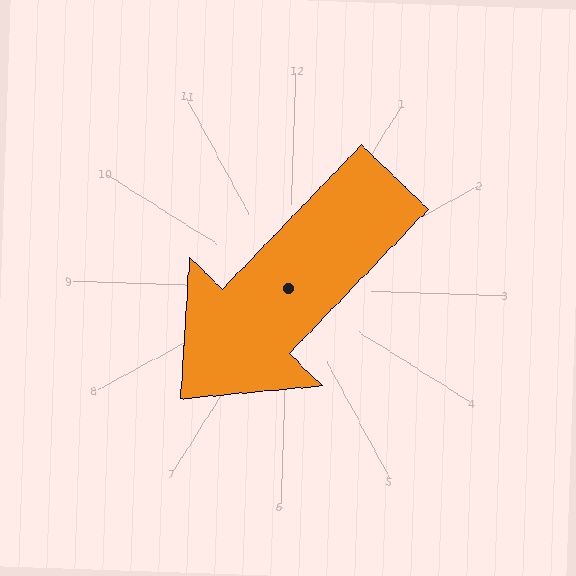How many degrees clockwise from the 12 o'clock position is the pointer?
Approximately 222 degrees.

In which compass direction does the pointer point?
Southwest.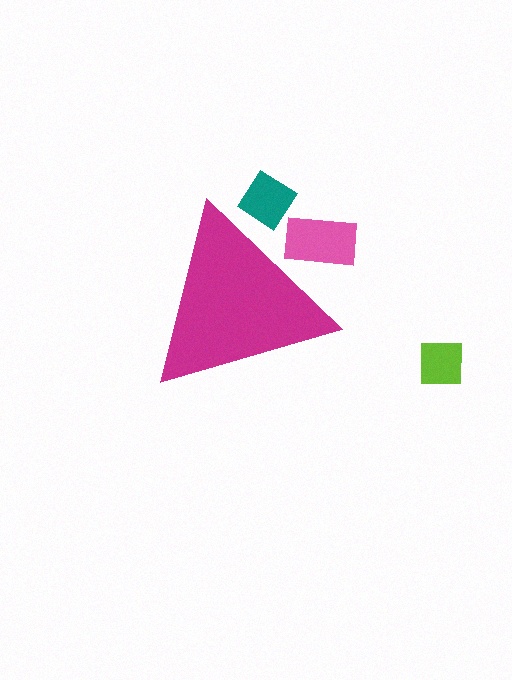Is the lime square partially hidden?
No, the lime square is fully visible.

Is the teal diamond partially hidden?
Yes, the teal diamond is partially hidden behind the magenta triangle.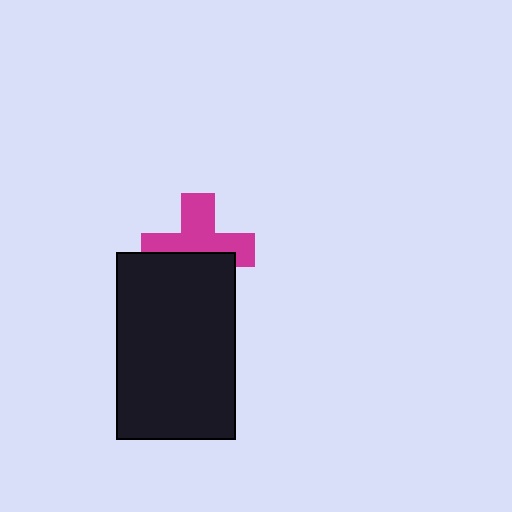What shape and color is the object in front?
The object in front is a black rectangle.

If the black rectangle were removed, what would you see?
You would see the complete magenta cross.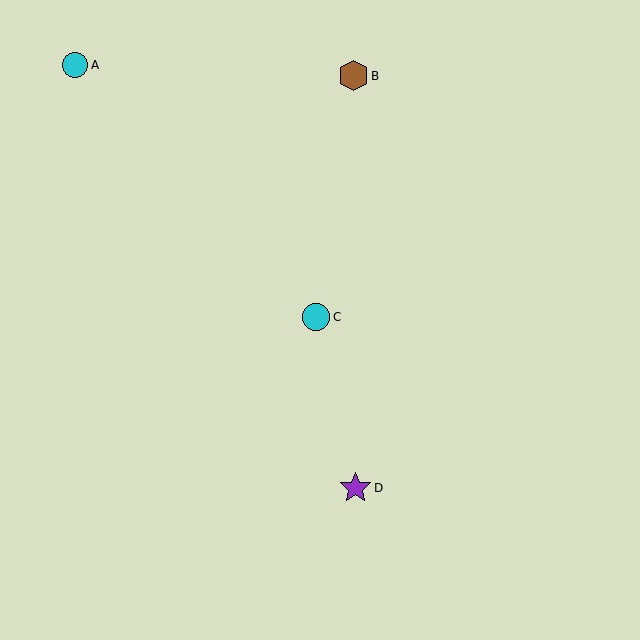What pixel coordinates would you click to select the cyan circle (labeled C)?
Click at (316, 317) to select the cyan circle C.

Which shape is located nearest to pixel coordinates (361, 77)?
The brown hexagon (labeled B) at (353, 76) is nearest to that location.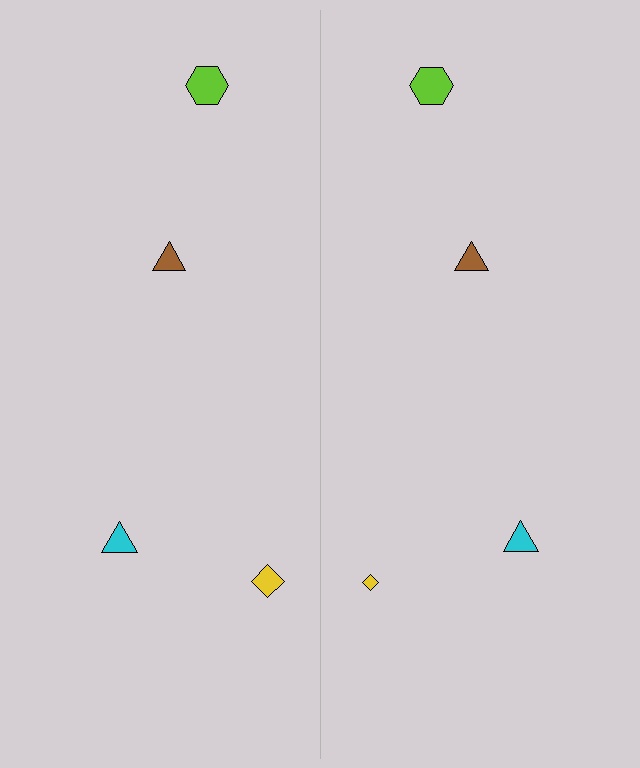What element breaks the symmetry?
The yellow diamond on the right side has a different size than its mirror counterpart.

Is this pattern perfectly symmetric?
No, the pattern is not perfectly symmetric. The yellow diamond on the right side has a different size than its mirror counterpart.